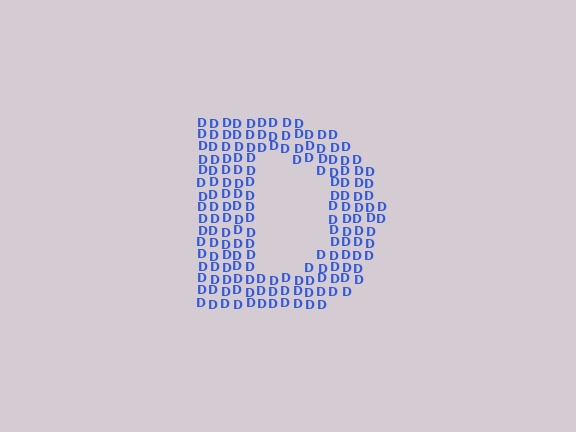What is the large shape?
The large shape is the letter D.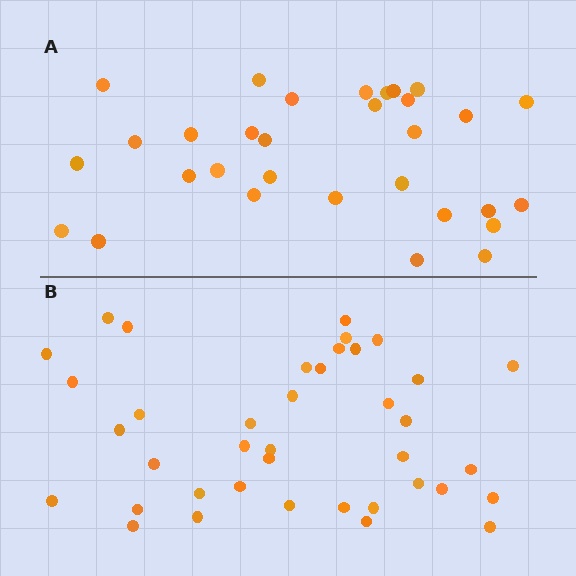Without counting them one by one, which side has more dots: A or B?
Region B (the bottom region) has more dots.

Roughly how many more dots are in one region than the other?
Region B has roughly 8 or so more dots than region A.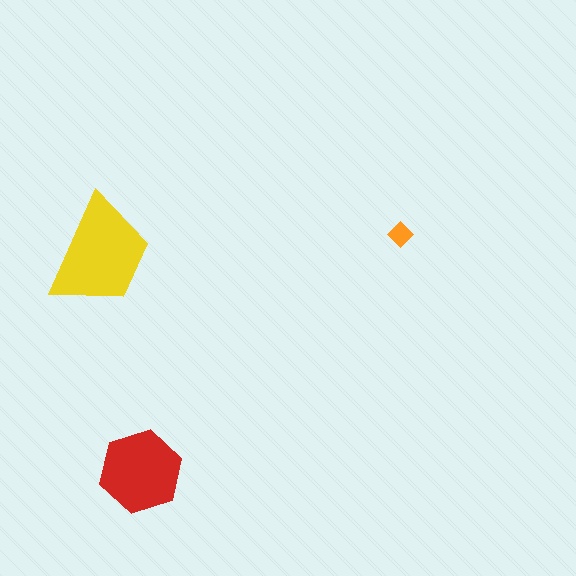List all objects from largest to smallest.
The yellow trapezoid, the red hexagon, the orange diamond.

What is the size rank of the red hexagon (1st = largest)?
2nd.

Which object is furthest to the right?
The orange diamond is rightmost.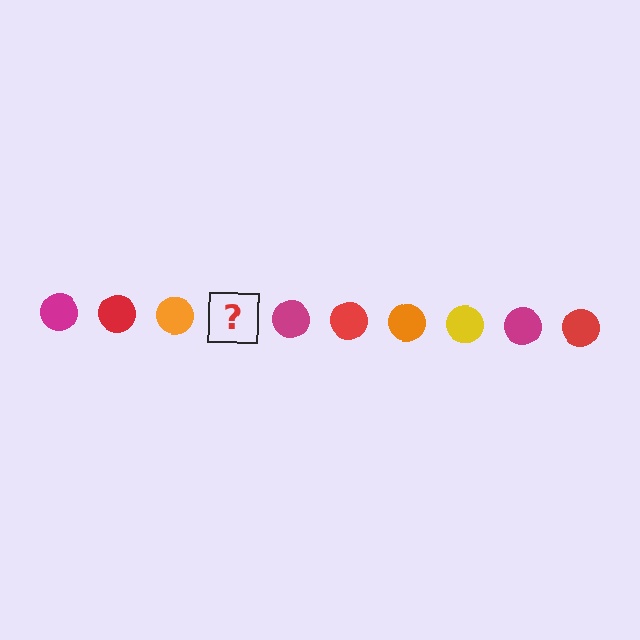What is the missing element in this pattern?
The missing element is a yellow circle.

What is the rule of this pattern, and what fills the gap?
The rule is that the pattern cycles through magenta, red, orange, yellow circles. The gap should be filled with a yellow circle.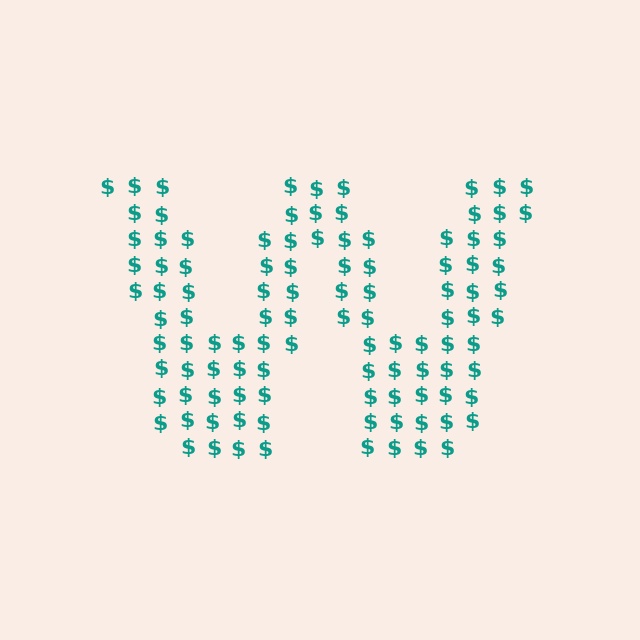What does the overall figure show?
The overall figure shows the letter W.